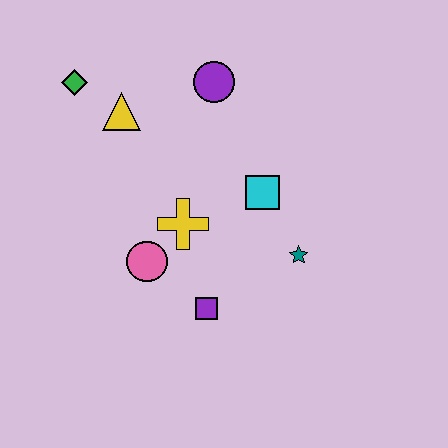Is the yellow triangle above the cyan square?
Yes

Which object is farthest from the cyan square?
The green diamond is farthest from the cyan square.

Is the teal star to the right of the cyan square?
Yes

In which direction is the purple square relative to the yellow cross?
The purple square is below the yellow cross.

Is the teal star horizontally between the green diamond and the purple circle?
No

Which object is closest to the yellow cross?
The pink circle is closest to the yellow cross.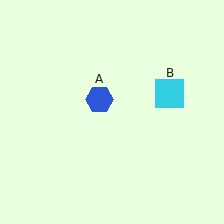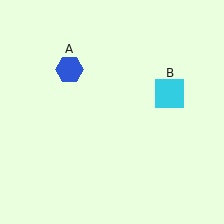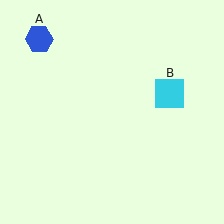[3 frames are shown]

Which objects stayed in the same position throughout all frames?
Cyan square (object B) remained stationary.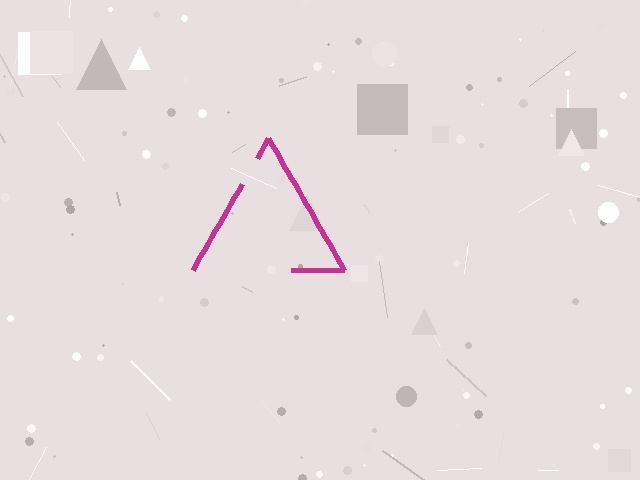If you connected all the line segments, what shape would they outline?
They would outline a triangle.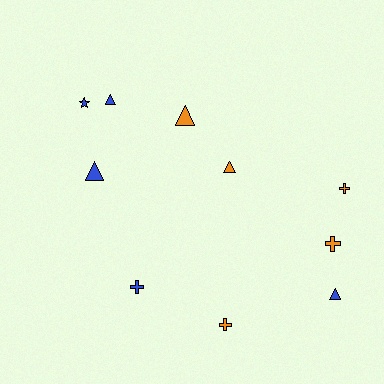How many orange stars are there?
There are no orange stars.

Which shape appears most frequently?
Triangle, with 5 objects.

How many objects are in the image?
There are 10 objects.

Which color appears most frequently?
Blue, with 5 objects.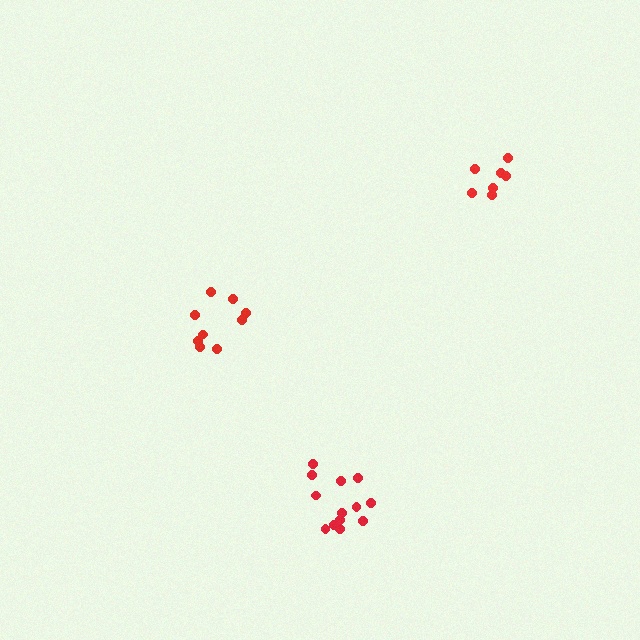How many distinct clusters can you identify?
There are 3 distinct clusters.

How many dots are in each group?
Group 1: 9 dots, Group 2: 13 dots, Group 3: 7 dots (29 total).